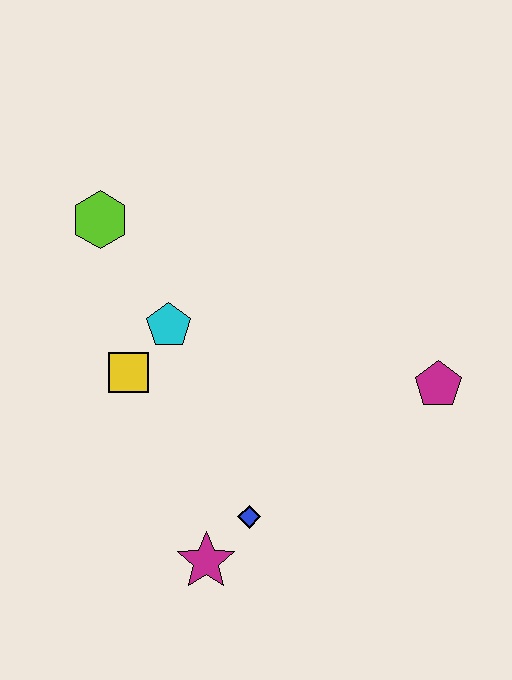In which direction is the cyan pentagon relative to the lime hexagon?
The cyan pentagon is below the lime hexagon.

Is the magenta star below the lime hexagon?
Yes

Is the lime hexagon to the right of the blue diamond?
No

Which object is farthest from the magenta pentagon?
The lime hexagon is farthest from the magenta pentagon.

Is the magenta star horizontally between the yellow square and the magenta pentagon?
Yes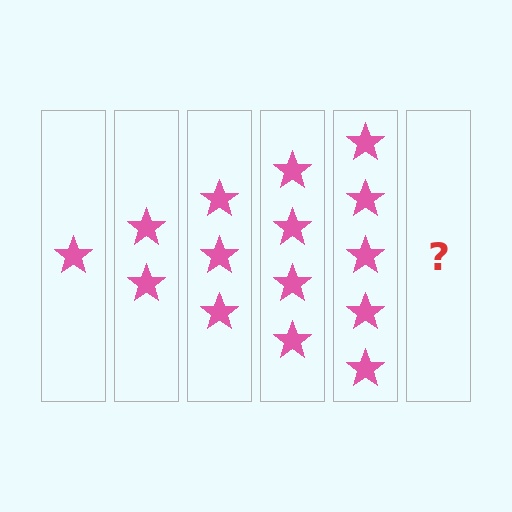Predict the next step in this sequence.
The next step is 6 stars.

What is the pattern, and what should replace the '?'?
The pattern is that each step adds one more star. The '?' should be 6 stars.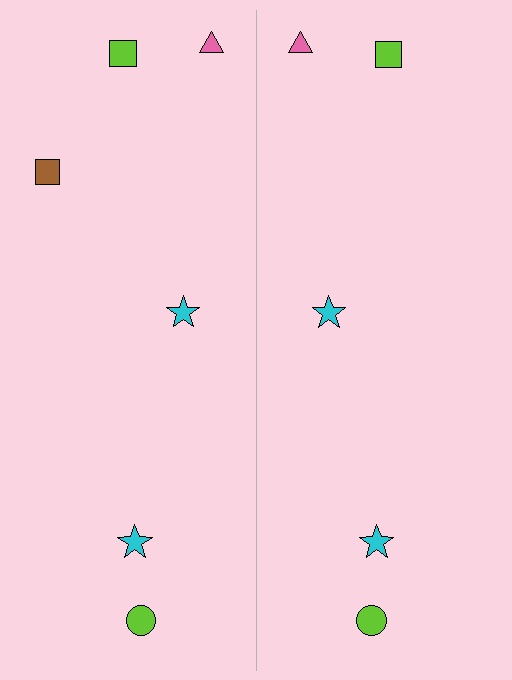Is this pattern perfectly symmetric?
No, the pattern is not perfectly symmetric. A brown square is missing from the right side.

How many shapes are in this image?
There are 11 shapes in this image.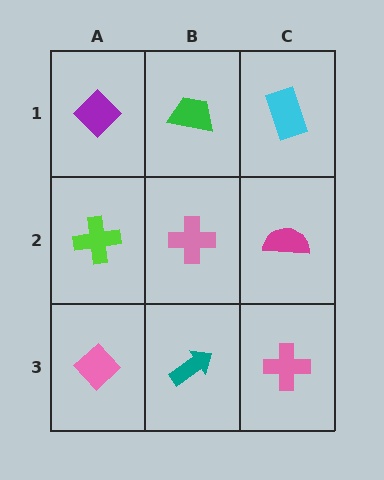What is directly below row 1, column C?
A magenta semicircle.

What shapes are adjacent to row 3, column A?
A lime cross (row 2, column A), a teal arrow (row 3, column B).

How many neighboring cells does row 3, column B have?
3.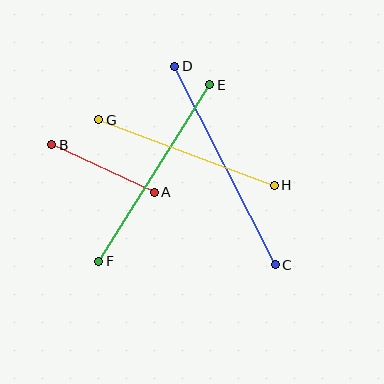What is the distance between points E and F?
The distance is approximately 208 pixels.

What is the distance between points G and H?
The distance is approximately 187 pixels.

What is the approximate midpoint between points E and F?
The midpoint is at approximately (154, 173) pixels.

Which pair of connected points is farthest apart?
Points C and D are farthest apart.